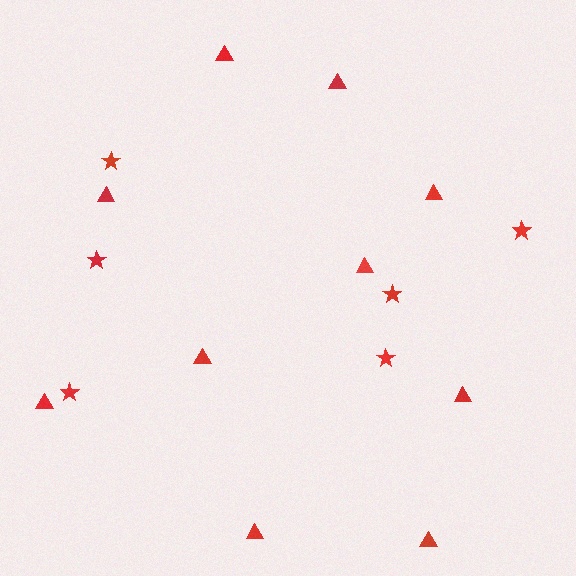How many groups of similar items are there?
There are 2 groups: one group of triangles (10) and one group of stars (6).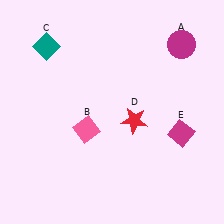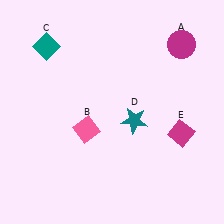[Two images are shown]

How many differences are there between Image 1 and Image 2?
There is 1 difference between the two images.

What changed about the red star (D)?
In Image 1, D is red. In Image 2, it changed to teal.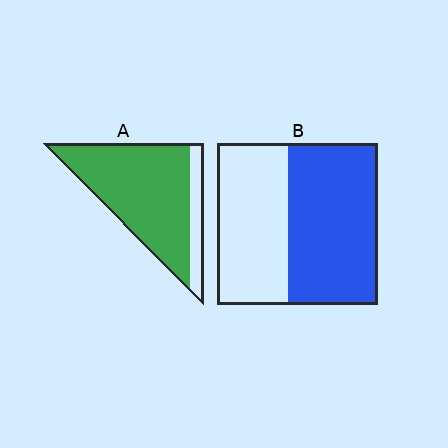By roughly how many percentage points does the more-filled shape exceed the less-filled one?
By roughly 30 percentage points (A over B).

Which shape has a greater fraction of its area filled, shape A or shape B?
Shape A.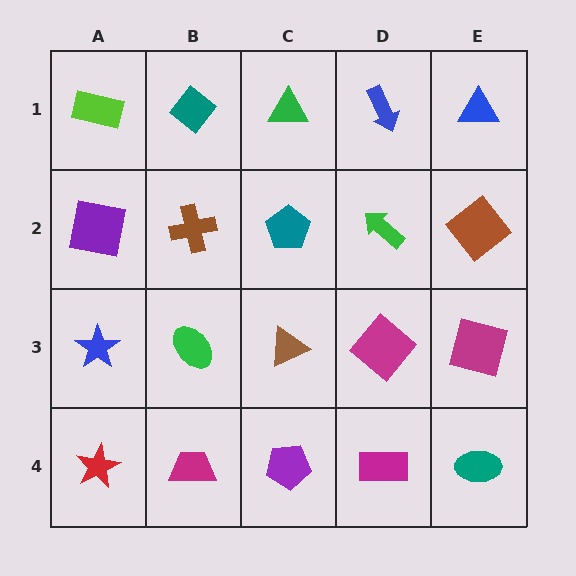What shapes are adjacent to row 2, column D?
A blue arrow (row 1, column D), a magenta diamond (row 3, column D), a teal pentagon (row 2, column C), a brown diamond (row 2, column E).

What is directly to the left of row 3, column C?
A green ellipse.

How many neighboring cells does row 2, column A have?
3.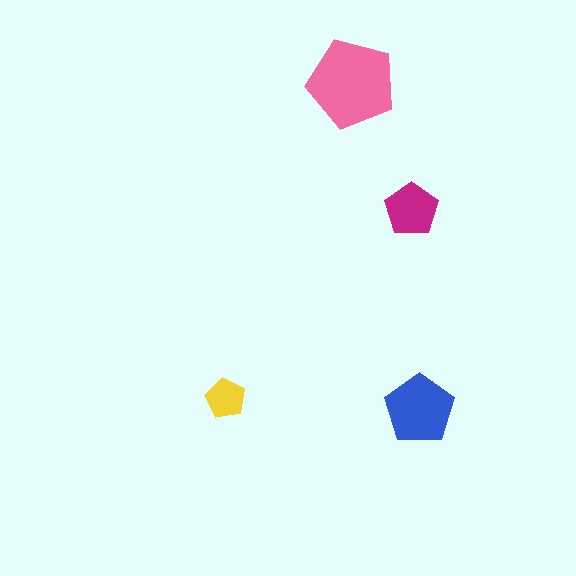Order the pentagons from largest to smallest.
the pink one, the blue one, the magenta one, the yellow one.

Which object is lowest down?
The blue pentagon is bottommost.